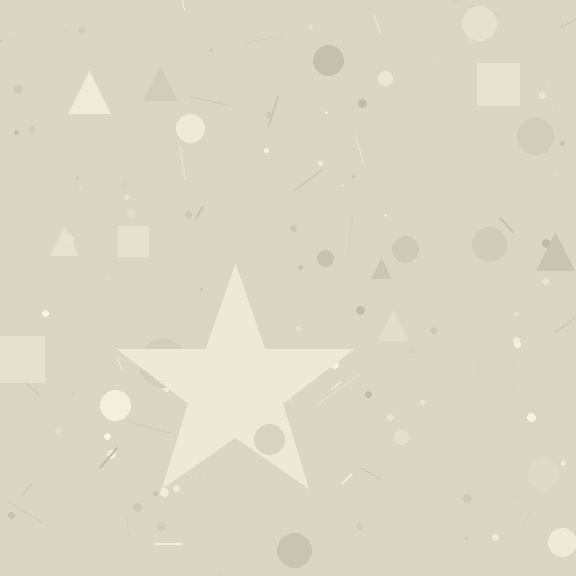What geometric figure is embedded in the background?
A star is embedded in the background.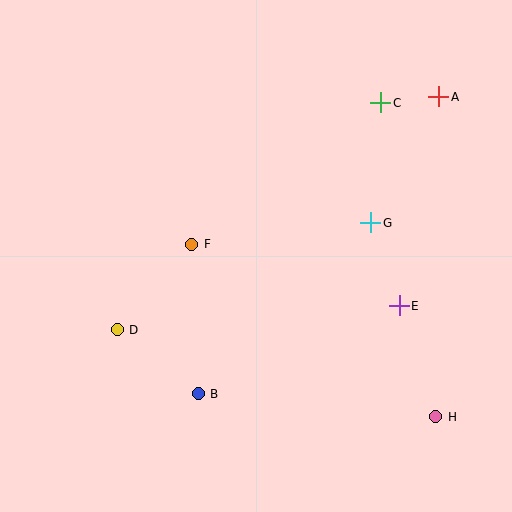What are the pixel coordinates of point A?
Point A is at (439, 97).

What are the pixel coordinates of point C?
Point C is at (381, 103).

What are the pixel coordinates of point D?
Point D is at (117, 330).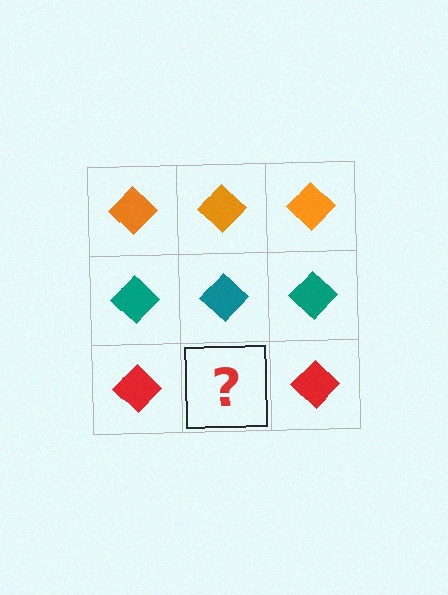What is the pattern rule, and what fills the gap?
The rule is that each row has a consistent color. The gap should be filled with a red diamond.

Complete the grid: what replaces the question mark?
The question mark should be replaced with a red diamond.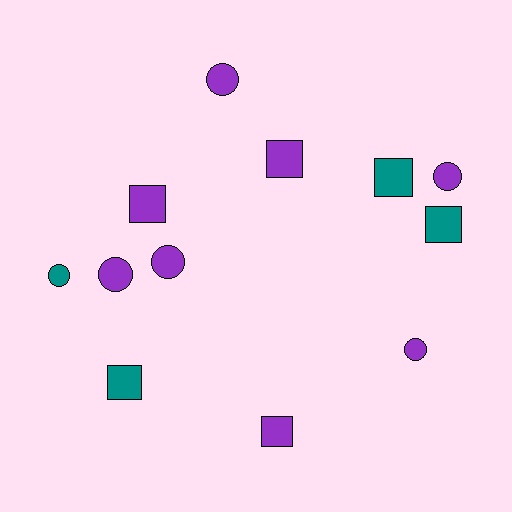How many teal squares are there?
There are 3 teal squares.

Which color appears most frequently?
Purple, with 8 objects.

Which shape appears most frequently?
Square, with 6 objects.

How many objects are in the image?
There are 12 objects.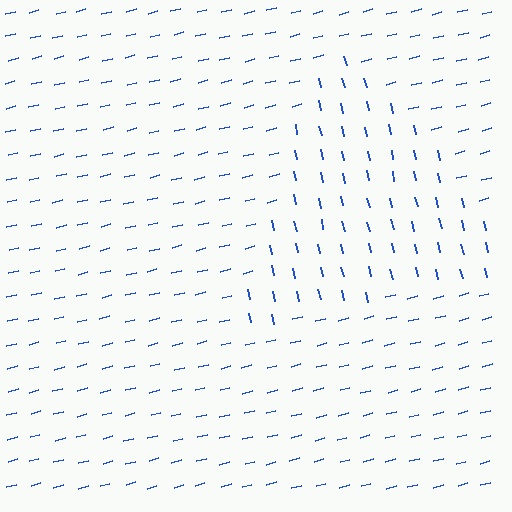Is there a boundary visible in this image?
Yes, there is a texture boundary formed by a change in line orientation.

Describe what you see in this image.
The image is filled with small blue line segments. A triangle region in the image has lines oriented differently from the surrounding lines, creating a visible texture boundary.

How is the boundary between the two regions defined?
The boundary is defined purely by a change in line orientation (approximately 89 degrees difference). All lines are the same color and thickness.